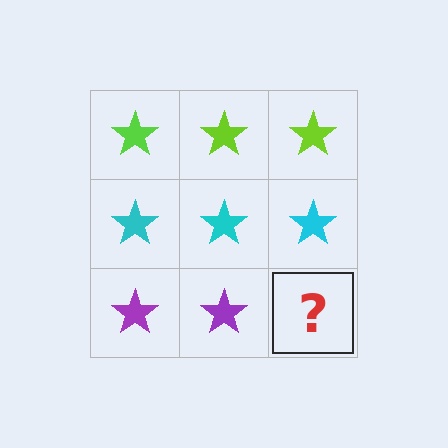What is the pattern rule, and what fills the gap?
The rule is that each row has a consistent color. The gap should be filled with a purple star.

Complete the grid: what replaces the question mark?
The question mark should be replaced with a purple star.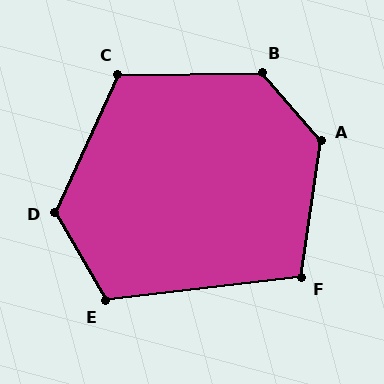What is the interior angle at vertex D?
Approximately 125 degrees (obtuse).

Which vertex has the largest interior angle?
A, at approximately 131 degrees.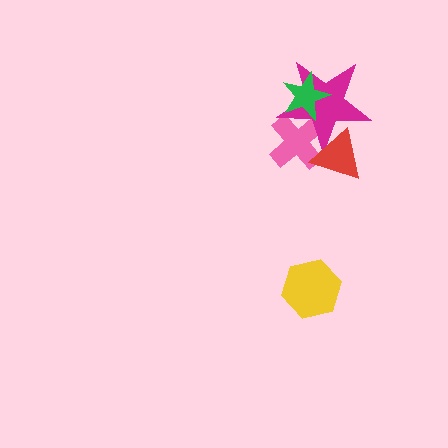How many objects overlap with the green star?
2 objects overlap with the green star.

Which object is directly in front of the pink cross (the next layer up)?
The magenta star is directly in front of the pink cross.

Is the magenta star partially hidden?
Yes, it is partially covered by another shape.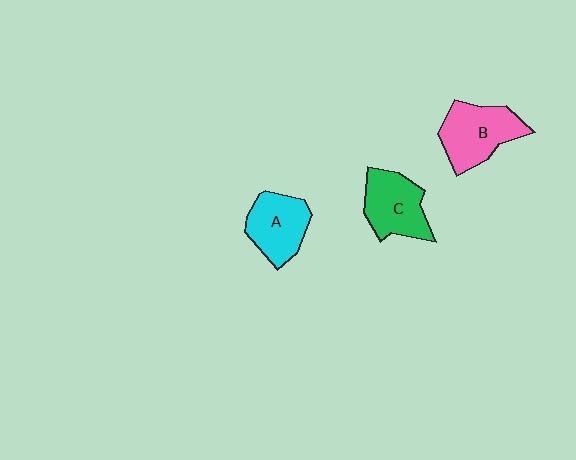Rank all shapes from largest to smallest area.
From largest to smallest: B (pink), C (green), A (cyan).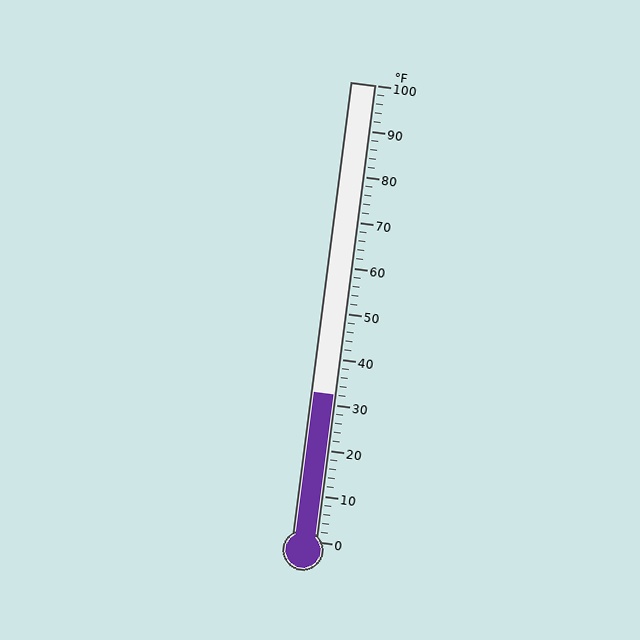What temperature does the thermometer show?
The thermometer shows approximately 32°F.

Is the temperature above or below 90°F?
The temperature is below 90°F.